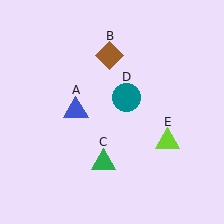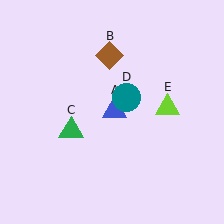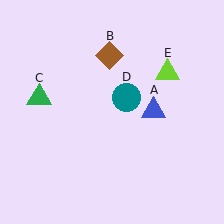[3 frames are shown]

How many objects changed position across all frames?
3 objects changed position: blue triangle (object A), green triangle (object C), lime triangle (object E).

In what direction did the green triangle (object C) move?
The green triangle (object C) moved up and to the left.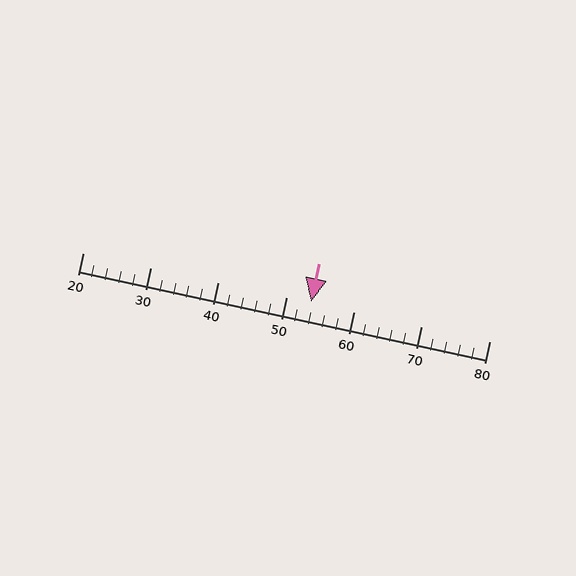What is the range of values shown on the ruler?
The ruler shows values from 20 to 80.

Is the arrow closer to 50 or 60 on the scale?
The arrow is closer to 50.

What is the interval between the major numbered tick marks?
The major tick marks are spaced 10 units apart.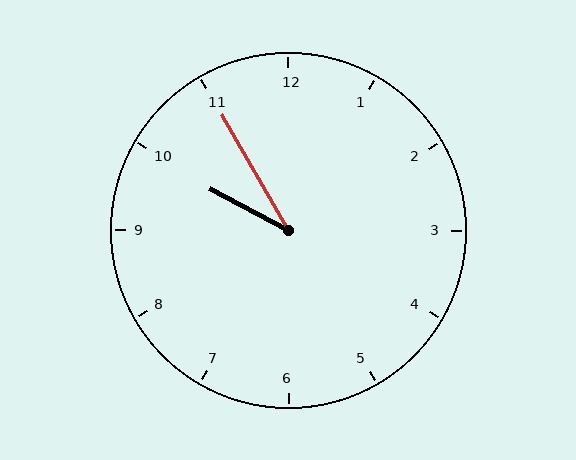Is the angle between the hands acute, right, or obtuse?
It is acute.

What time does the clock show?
9:55.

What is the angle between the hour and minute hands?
Approximately 32 degrees.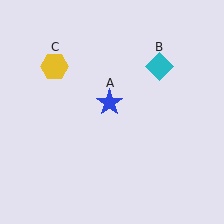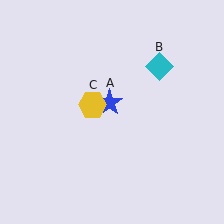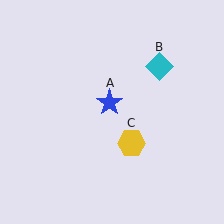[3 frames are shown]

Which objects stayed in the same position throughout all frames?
Blue star (object A) and cyan diamond (object B) remained stationary.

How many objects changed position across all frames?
1 object changed position: yellow hexagon (object C).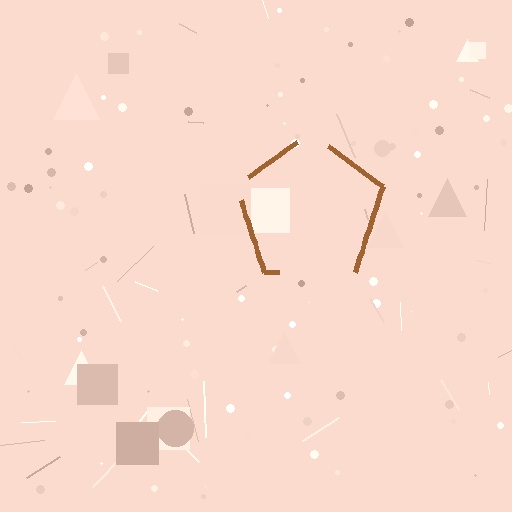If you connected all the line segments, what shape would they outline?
They would outline a pentagon.